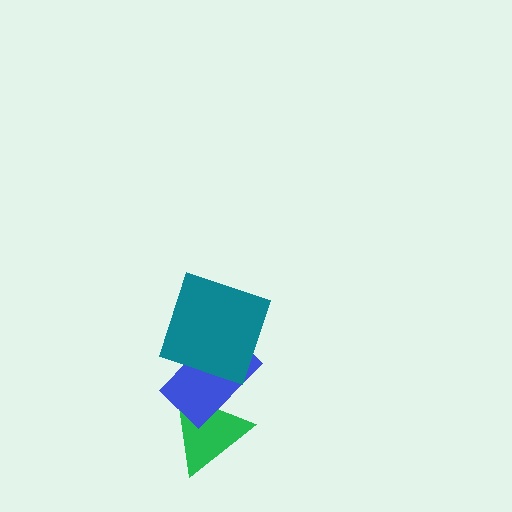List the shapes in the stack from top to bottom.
From top to bottom: the teal square, the blue rectangle, the green triangle.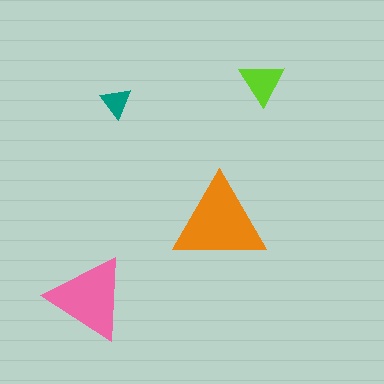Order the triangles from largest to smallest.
the orange one, the pink one, the lime one, the teal one.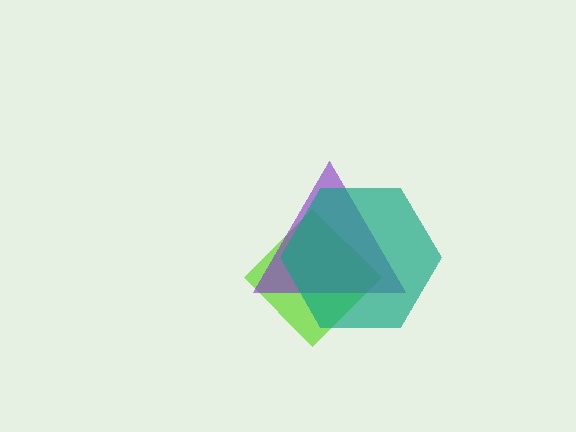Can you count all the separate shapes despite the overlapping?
Yes, there are 3 separate shapes.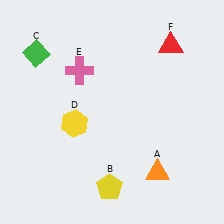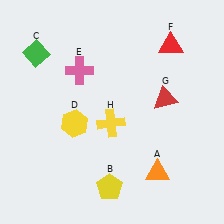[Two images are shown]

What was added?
A red triangle (G), a yellow cross (H) were added in Image 2.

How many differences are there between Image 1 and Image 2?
There are 2 differences between the two images.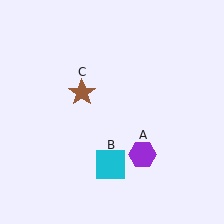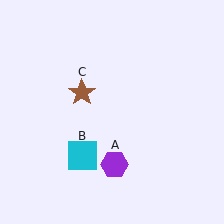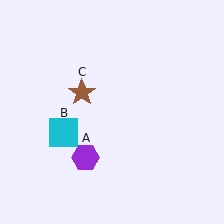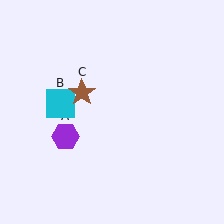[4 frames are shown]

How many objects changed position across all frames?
2 objects changed position: purple hexagon (object A), cyan square (object B).